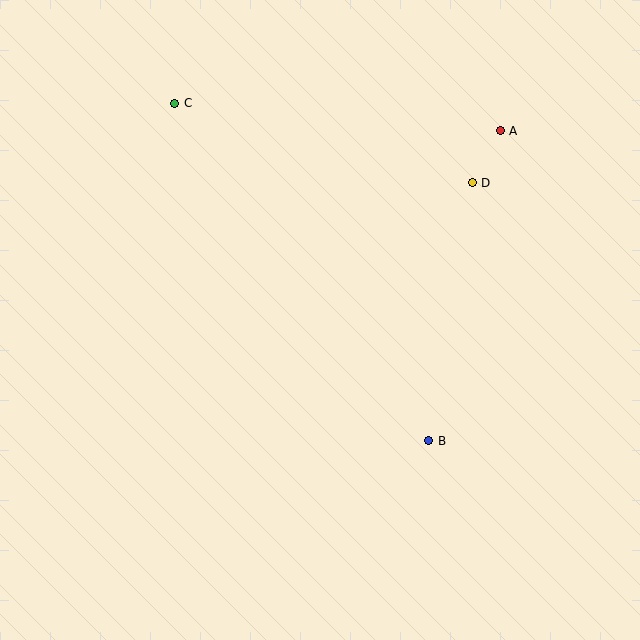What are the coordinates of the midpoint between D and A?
The midpoint between D and A is at (486, 157).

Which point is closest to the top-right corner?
Point A is closest to the top-right corner.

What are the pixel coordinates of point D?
Point D is at (472, 183).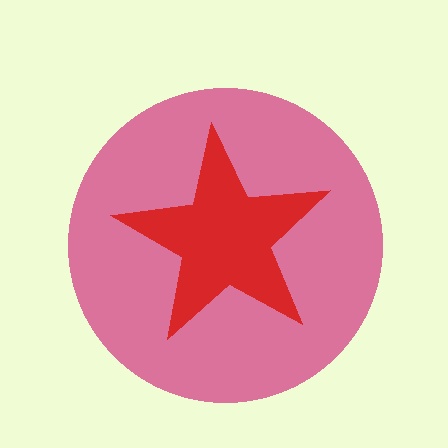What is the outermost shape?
The pink circle.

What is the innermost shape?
The red star.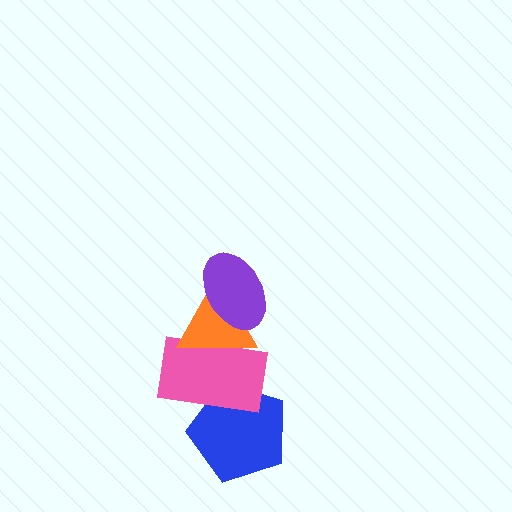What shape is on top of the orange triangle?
The purple ellipse is on top of the orange triangle.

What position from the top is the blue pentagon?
The blue pentagon is 4th from the top.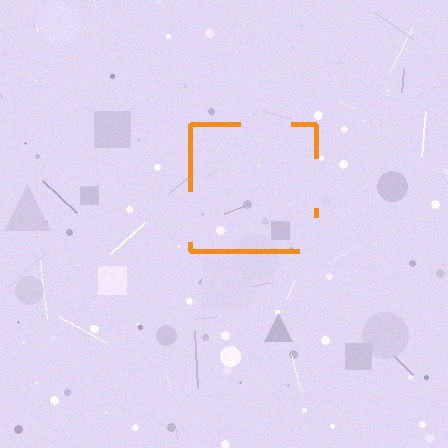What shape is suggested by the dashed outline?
The dashed outline suggests a square.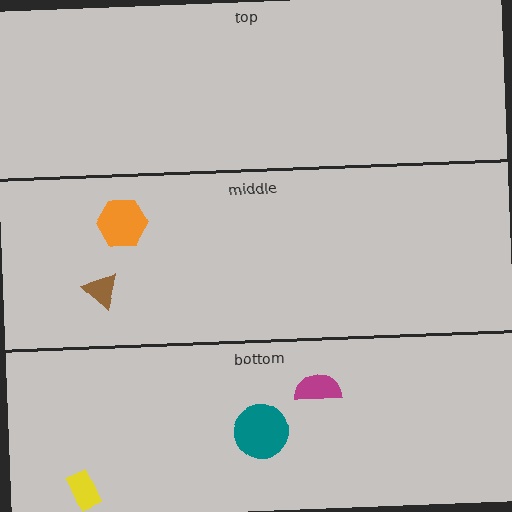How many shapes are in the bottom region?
3.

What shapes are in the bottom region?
The magenta semicircle, the teal circle, the yellow rectangle.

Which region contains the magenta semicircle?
The bottom region.